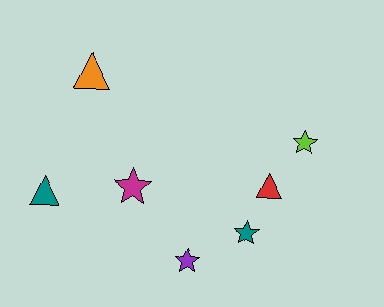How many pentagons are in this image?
There are no pentagons.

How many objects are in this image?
There are 7 objects.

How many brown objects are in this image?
There are no brown objects.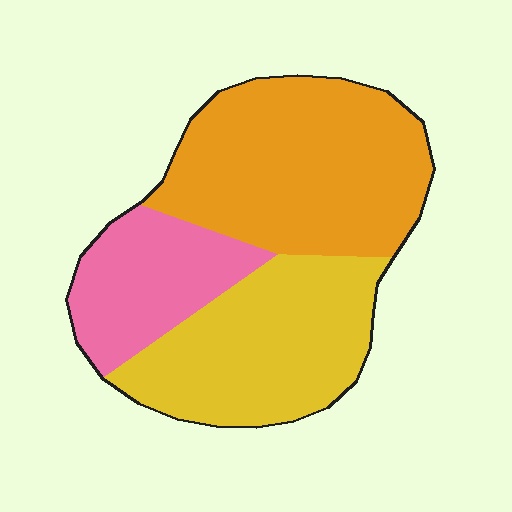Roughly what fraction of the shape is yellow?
Yellow takes up about one third (1/3) of the shape.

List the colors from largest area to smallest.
From largest to smallest: orange, yellow, pink.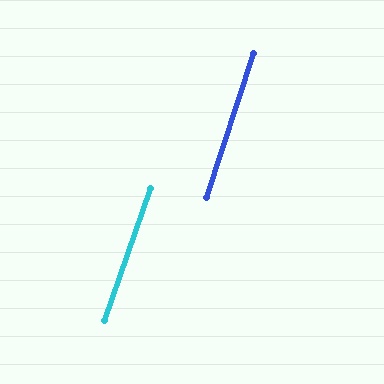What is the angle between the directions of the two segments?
Approximately 1 degree.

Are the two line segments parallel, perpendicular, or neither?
Parallel — their directions differ by only 0.9°.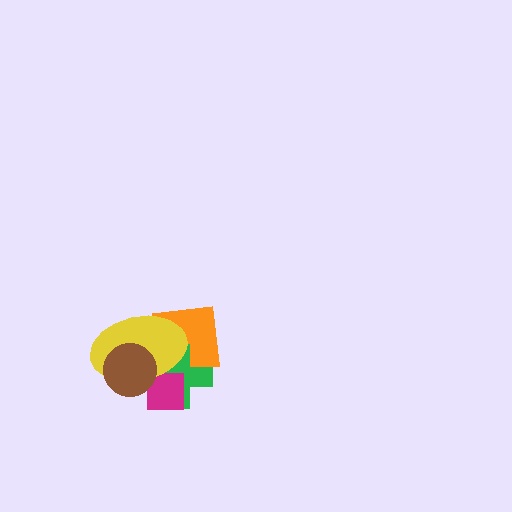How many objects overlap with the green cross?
4 objects overlap with the green cross.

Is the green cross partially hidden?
Yes, it is partially covered by another shape.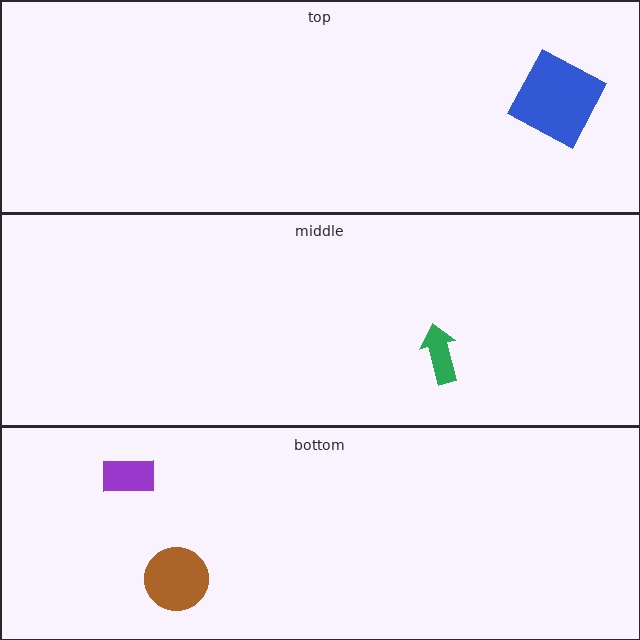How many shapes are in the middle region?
1.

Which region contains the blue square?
The top region.